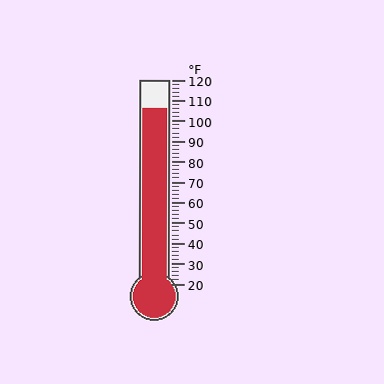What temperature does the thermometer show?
The thermometer shows approximately 106°F.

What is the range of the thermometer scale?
The thermometer scale ranges from 20°F to 120°F.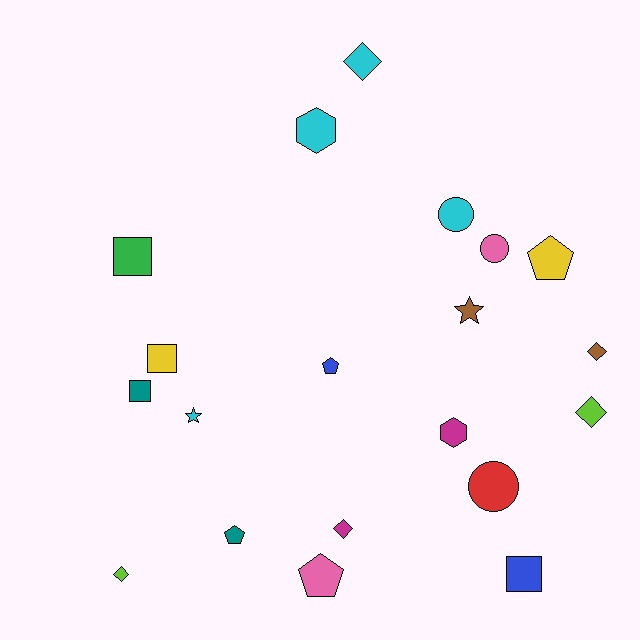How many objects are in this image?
There are 20 objects.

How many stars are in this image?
There are 2 stars.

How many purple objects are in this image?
There are no purple objects.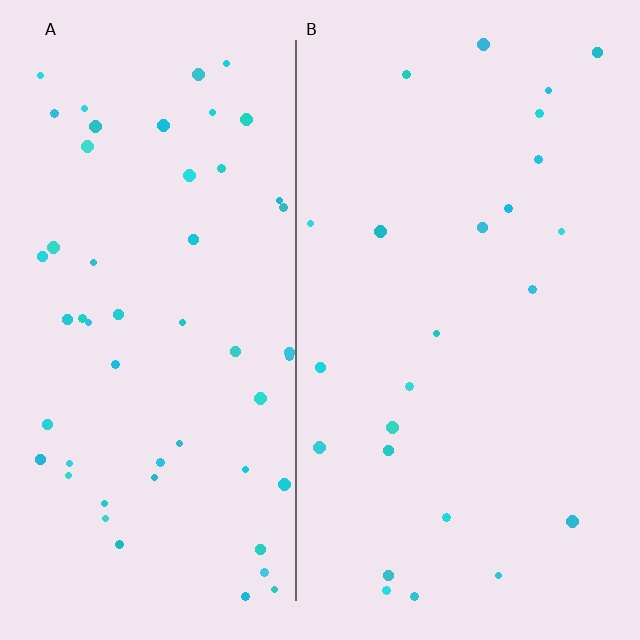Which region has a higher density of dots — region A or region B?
A (the left).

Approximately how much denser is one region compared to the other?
Approximately 2.2× — region A over region B.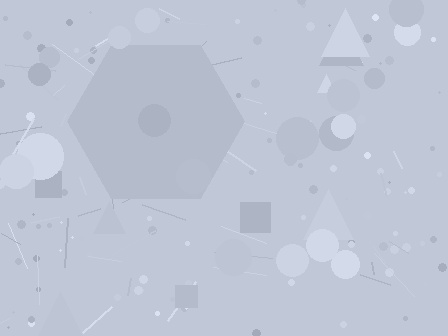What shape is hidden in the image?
A hexagon is hidden in the image.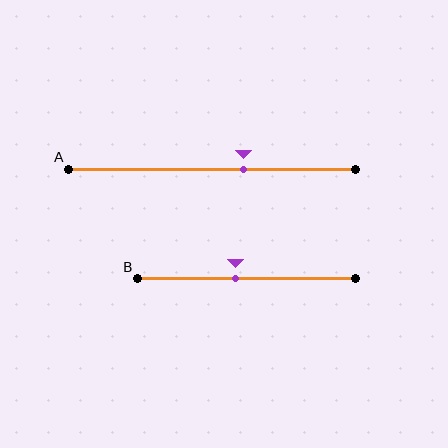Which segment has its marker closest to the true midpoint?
Segment B has its marker closest to the true midpoint.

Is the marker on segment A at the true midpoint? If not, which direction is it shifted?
No, the marker on segment A is shifted to the right by about 11% of the segment length.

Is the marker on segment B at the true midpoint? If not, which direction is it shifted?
No, the marker on segment B is shifted to the left by about 5% of the segment length.